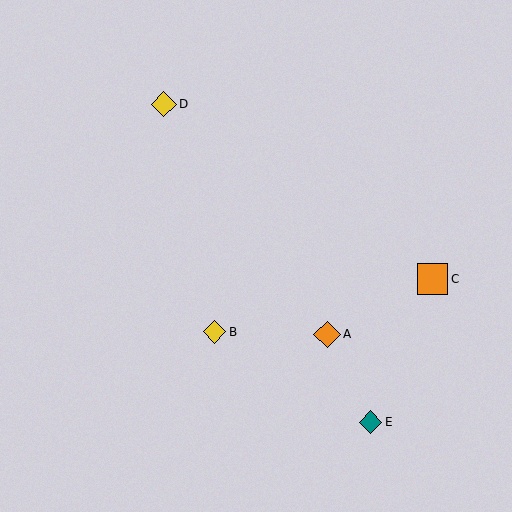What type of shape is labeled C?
Shape C is an orange square.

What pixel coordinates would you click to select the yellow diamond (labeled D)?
Click at (164, 104) to select the yellow diamond D.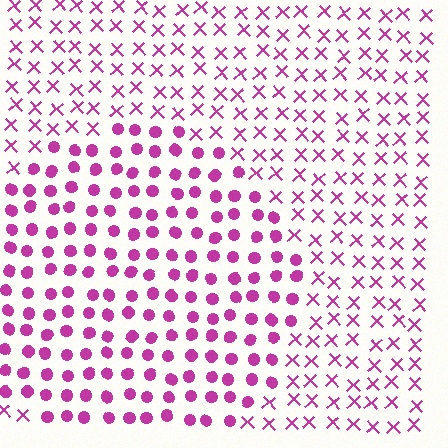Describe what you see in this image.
The image is filled with small magenta elements arranged in a uniform grid. A circle-shaped region contains circles, while the surrounding area contains X marks. The boundary is defined purely by the change in element shape.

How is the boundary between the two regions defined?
The boundary is defined by a change in element shape: circles inside vs. X marks outside. All elements share the same color and spacing.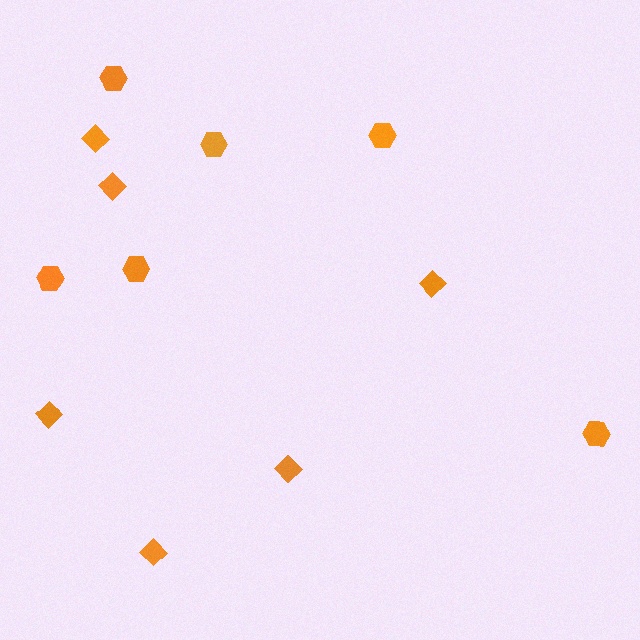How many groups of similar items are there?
There are 2 groups: one group of hexagons (6) and one group of diamonds (6).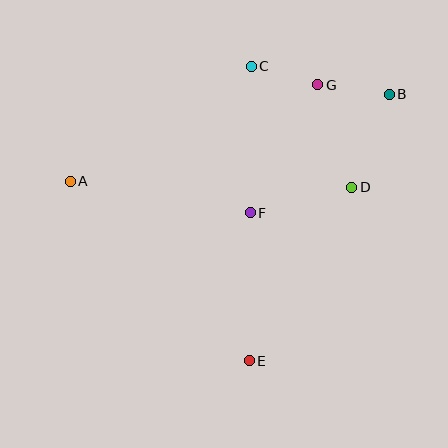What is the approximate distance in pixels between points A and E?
The distance between A and E is approximately 254 pixels.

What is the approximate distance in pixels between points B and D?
The distance between B and D is approximately 100 pixels.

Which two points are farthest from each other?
Points A and B are farthest from each other.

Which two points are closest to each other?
Points C and G are closest to each other.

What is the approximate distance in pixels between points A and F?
The distance between A and F is approximately 183 pixels.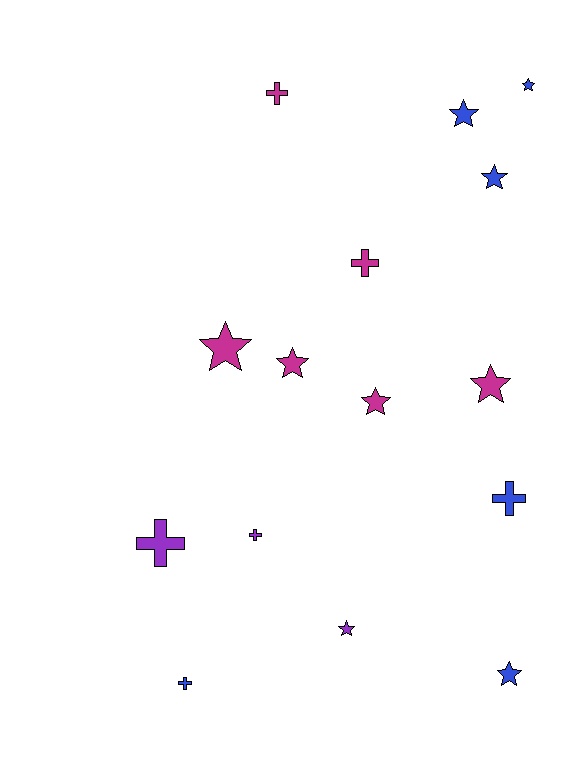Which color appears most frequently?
Magenta, with 6 objects.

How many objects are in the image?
There are 15 objects.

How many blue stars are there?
There are 4 blue stars.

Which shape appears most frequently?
Star, with 9 objects.